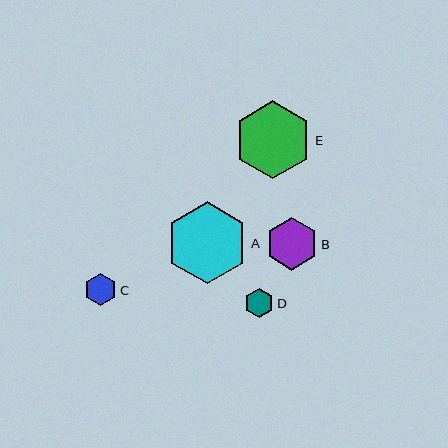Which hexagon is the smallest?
Hexagon D is the smallest with a size of approximately 29 pixels.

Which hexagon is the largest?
Hexagon A is the largest with a size of approximately 83 pixels.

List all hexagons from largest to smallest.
From largest to smallest: A, E, B, C, D.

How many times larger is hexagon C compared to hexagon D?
Hexagon C is approximately 1.1 times the size of hexagon D.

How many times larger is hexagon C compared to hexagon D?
Hexagon C is approximately 1.1 times the size of hexagon D.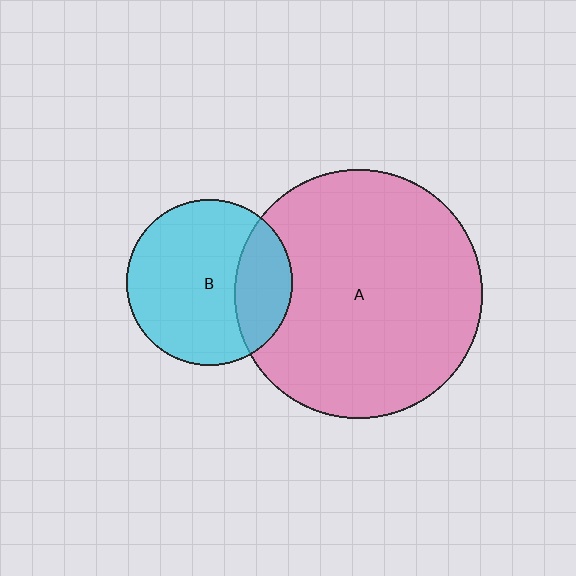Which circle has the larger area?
Circle A (pink).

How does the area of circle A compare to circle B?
Approximately 2.2 times.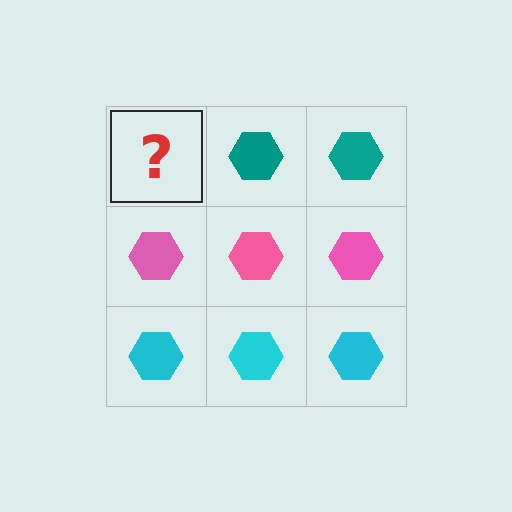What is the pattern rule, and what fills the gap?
The rule is that each row has a consistent color. The gap should be filled with a teal hexagon.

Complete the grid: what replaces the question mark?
The question mark should be replaced with a teal hexagon.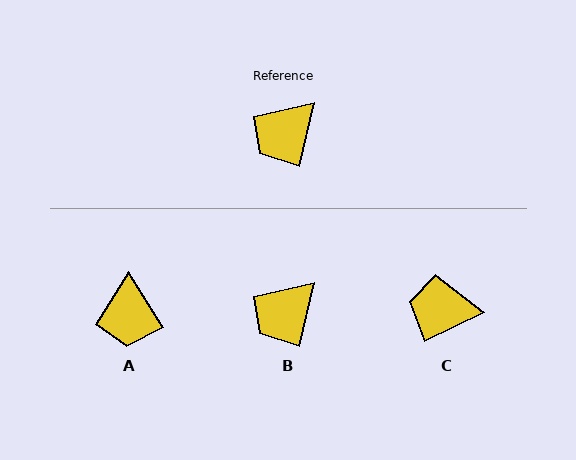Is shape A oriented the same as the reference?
No, it is off by about 45 degrees.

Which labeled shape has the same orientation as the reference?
B.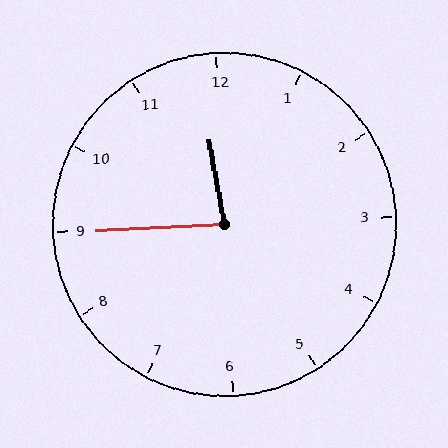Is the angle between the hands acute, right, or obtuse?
It is acute.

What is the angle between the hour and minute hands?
Approximately 82 degrees.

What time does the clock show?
11:45.